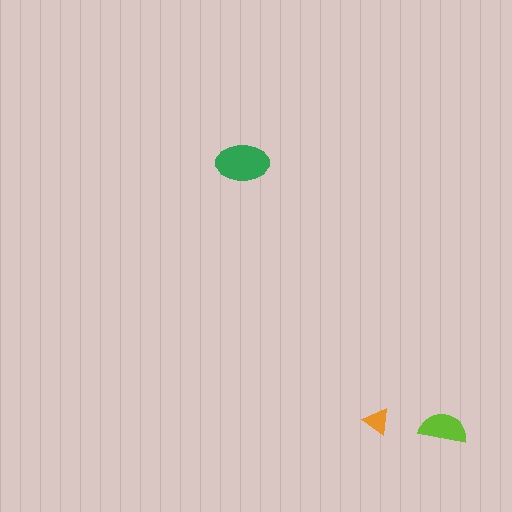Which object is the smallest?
The orange triangle.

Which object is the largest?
The green ellipse.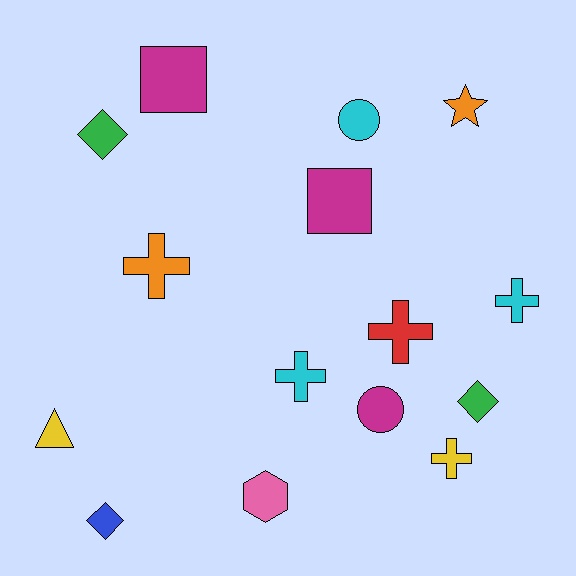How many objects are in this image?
There are 15 objects.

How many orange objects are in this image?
There are 2 orange objects.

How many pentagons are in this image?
There are no pentagons.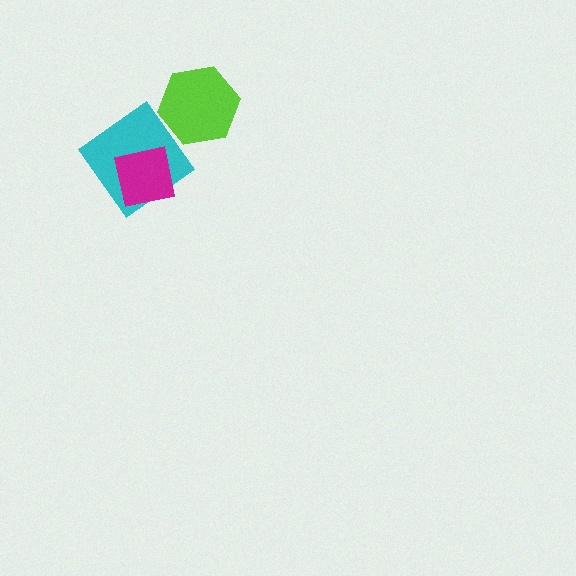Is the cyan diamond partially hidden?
Yes, it is partially covered by another shape.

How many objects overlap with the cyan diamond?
1 object overlaps with the cyan diamond.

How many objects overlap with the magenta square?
1 object overlaps with the magenta square.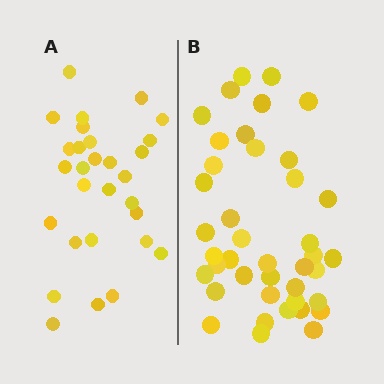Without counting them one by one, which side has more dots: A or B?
Region B (the right region) has more dots.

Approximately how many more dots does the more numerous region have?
Region B has roughly 12 or so more dots than region A.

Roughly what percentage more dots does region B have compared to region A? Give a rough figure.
About 40% more.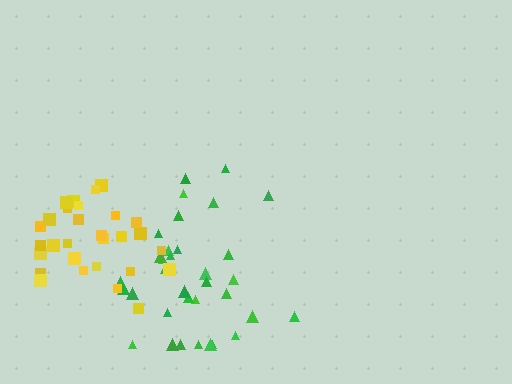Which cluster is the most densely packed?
Yellow.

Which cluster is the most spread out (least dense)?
Green.